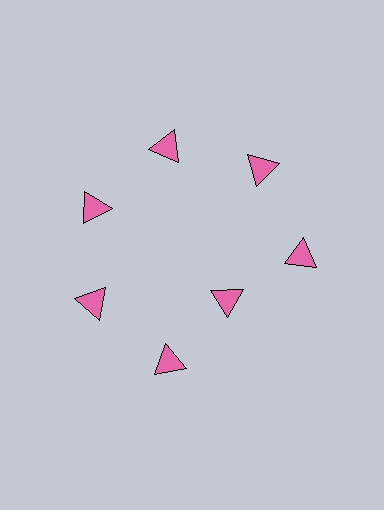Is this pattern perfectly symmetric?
No. The 7 pink triangles are arranged in a ring, but one element near the 5 o'clock position is pulled inward toward the center, breaking the 7-fold rotational symmetry.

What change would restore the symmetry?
The symmetry would be restored by moving it outward, back onto the ring so that all 7 triangles sit at equal angles and equal distance from the center.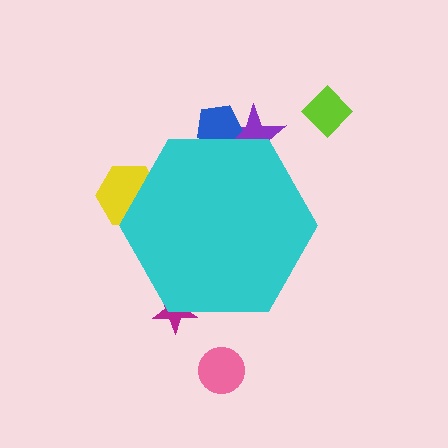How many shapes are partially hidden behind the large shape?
4 shapes are partially hidden.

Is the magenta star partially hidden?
Yes, the magenta star is partially hidden behind the cyan hexagon.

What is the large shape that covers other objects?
A cyan hexagon.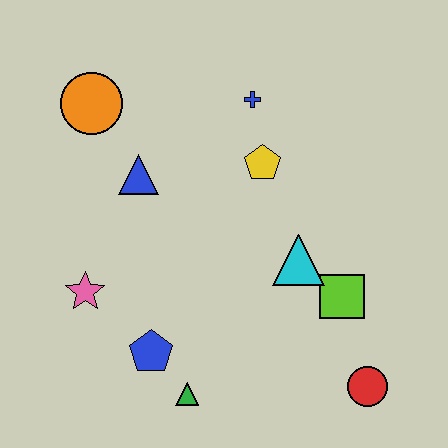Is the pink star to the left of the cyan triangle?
Yes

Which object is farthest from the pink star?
The red circle is farthest from the pink star.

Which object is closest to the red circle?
The lime square is closest to the red circle.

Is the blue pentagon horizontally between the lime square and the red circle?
No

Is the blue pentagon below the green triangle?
No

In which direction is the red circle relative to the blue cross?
The red circle is below the blue cross.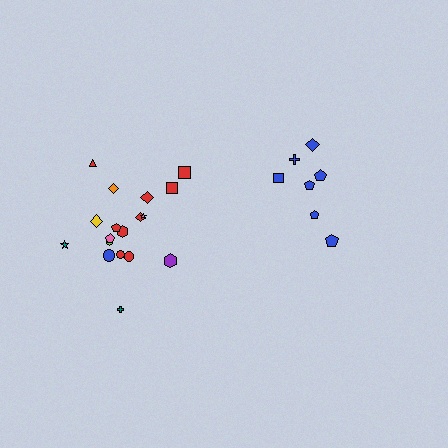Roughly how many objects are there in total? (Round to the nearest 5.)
Roughly 25 objects in total.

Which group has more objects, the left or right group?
The left group.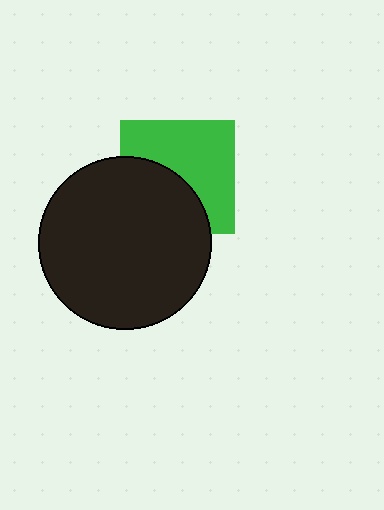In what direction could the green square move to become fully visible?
The green square could move toward the upper-right. That would shift it out from behind the black circle entirely.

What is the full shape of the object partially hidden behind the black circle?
The partially hidden object is a green square.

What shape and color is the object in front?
The object in front is a black circle.